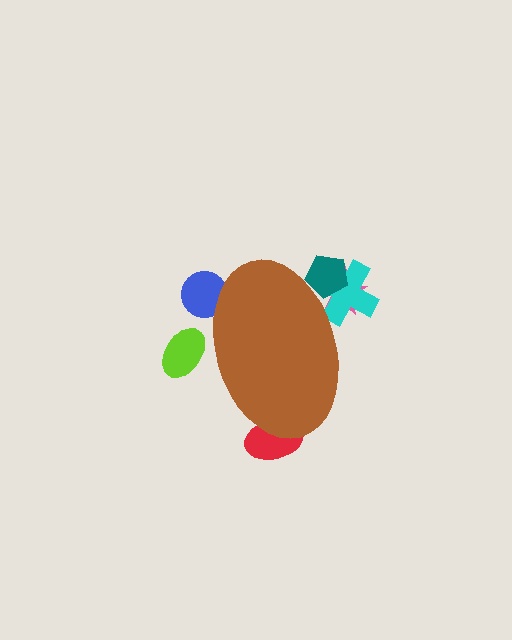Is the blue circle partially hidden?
Yes, the blue circle is partially hidden behind the brown ellipse.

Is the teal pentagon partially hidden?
Yes, the teal pentagon is partially hidden behind the brown ellipse.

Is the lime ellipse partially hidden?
Yes, the lime ellipse is partially hidden behind the brown ellipse.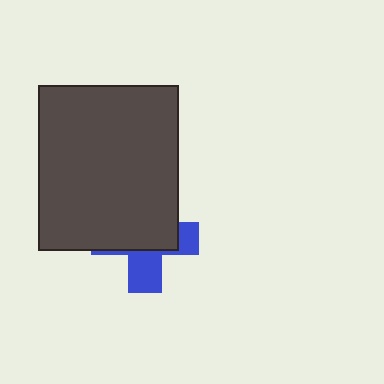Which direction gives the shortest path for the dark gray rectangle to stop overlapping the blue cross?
Moving up gives the shortest separation.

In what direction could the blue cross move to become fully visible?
The blue cross could move down. That would shift it out from behind the dark gray rectangle entirely.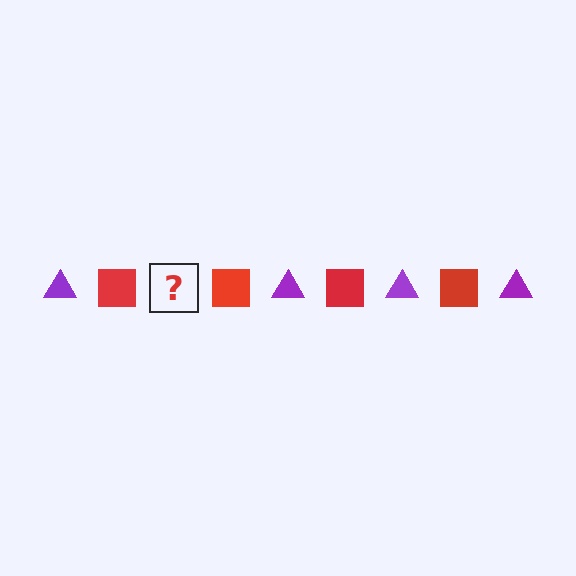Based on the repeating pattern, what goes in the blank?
The blank should be a purple triangle.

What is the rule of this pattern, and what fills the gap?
The rule is that the pattern alternates between purple triangle and red square. The gap should be filled with a purple triangle.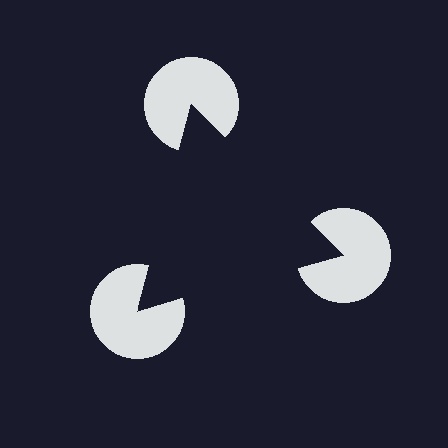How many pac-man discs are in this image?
There are 3 — one at each vertex of the illusory triangle.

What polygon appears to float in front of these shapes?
An illusory triangle — its edges are inferred from the aligned wedge cuts in the pac-man discs, not physically drawn.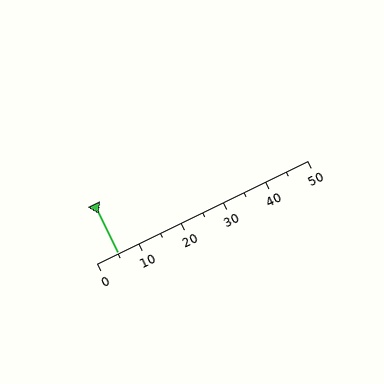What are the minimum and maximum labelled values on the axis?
The axis runs from 0 to 50.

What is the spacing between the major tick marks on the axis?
The major ticks are spaced 10 apart.